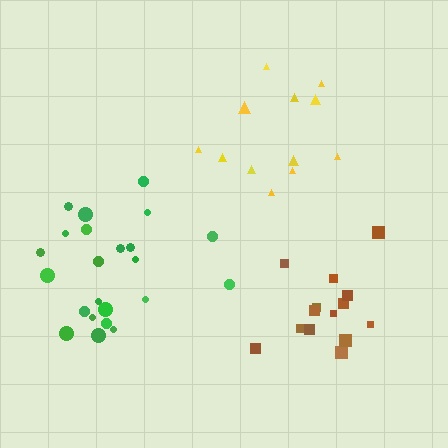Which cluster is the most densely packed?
Brown.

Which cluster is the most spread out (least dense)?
Yellow.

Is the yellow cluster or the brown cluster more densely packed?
Brown.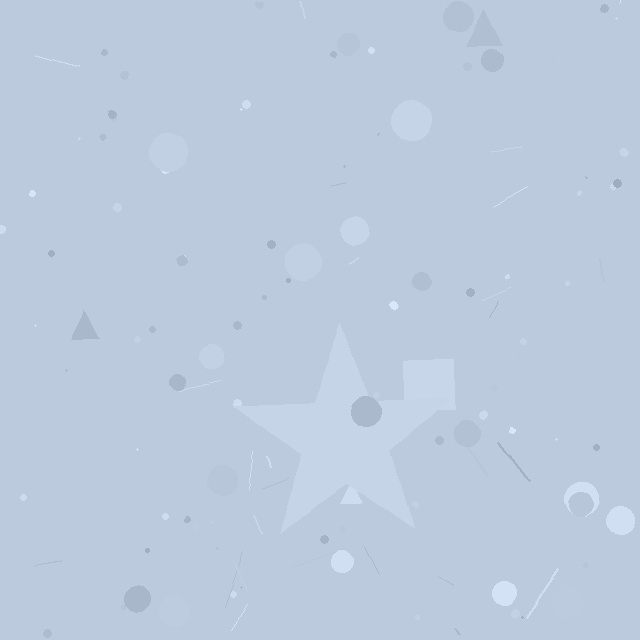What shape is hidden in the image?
A star is hidden in the image.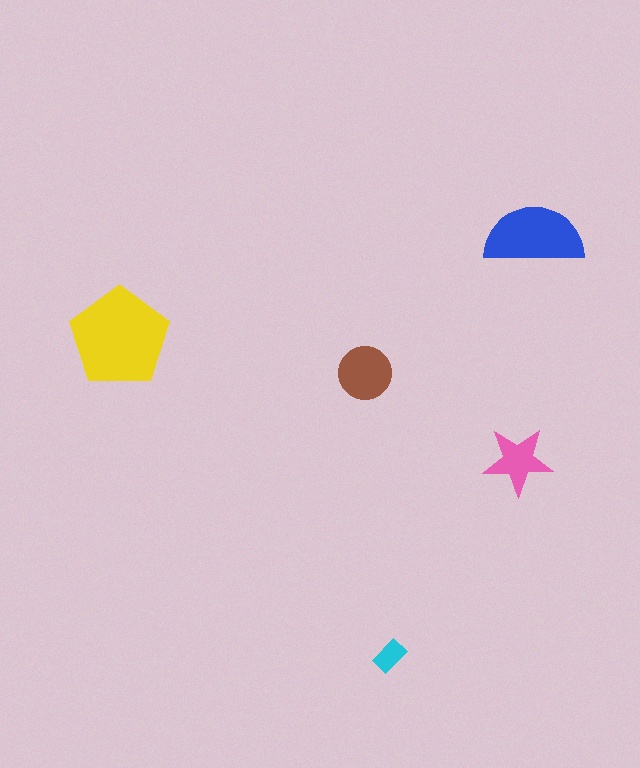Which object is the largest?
The yellow pentagon.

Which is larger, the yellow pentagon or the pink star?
The yellow pentagon.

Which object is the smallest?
The cyan rectangle.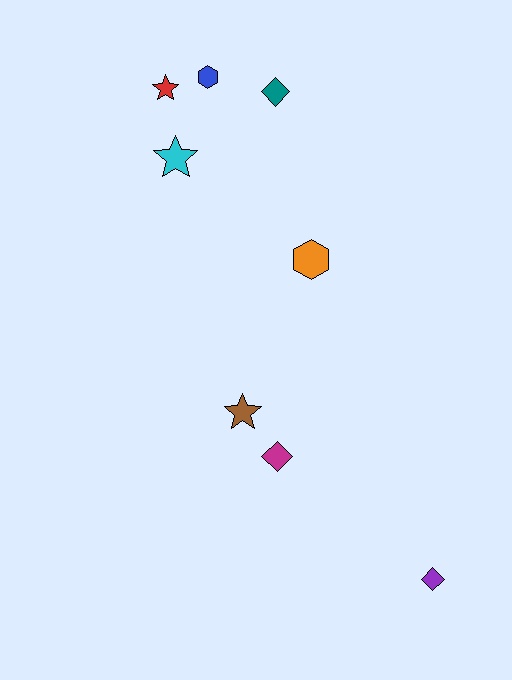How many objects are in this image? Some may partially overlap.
There are 8 objects.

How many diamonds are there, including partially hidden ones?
There are 3 diamonds.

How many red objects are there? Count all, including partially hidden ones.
There is 1 red object.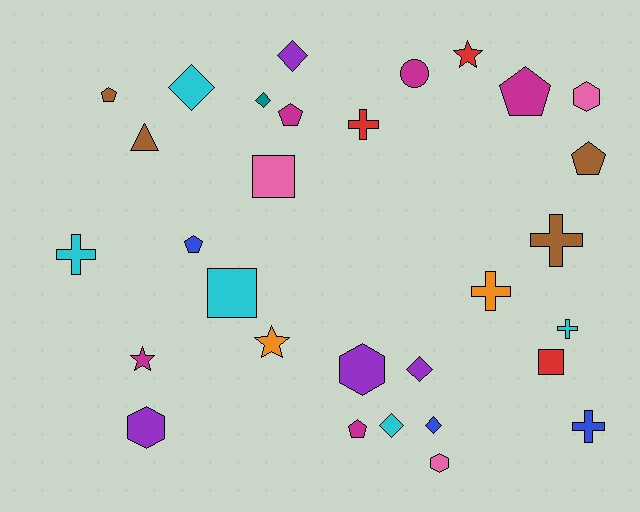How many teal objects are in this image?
There is 1 teal object.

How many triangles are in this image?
There is 1 triangle.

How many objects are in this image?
There are 30 objects.